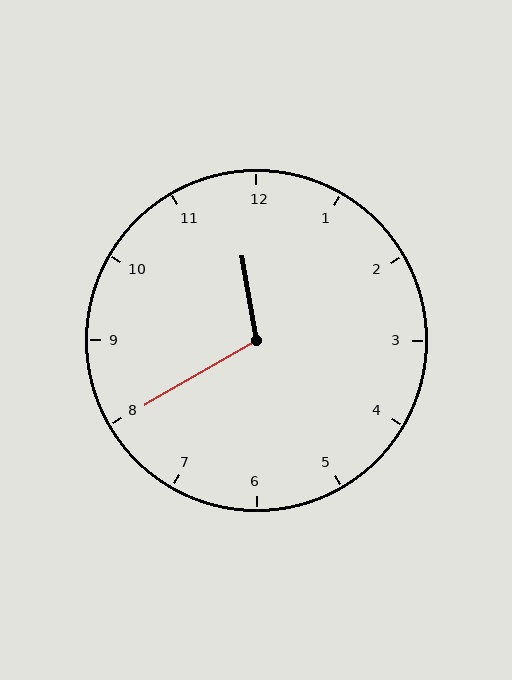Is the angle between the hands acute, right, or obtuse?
It is obtuse.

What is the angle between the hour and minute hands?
Approximately 110 degrees.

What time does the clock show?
11:40.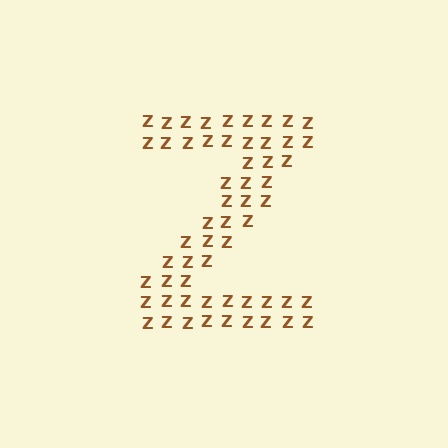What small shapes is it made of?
It is made of small letter Z's.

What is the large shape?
The large shape is the letter Z.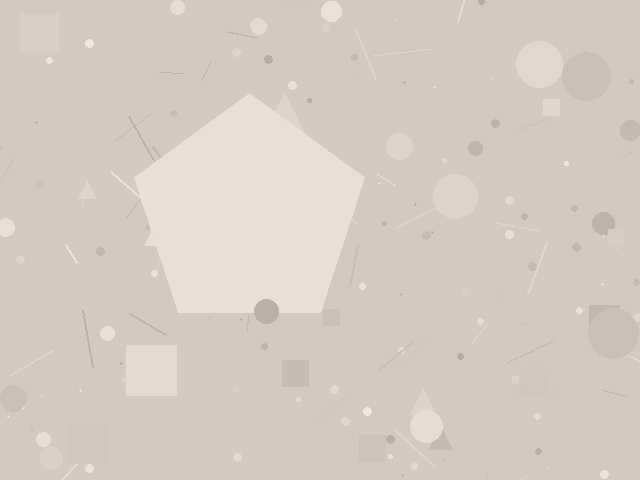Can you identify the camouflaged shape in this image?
The camouflaged shape is a pentagon.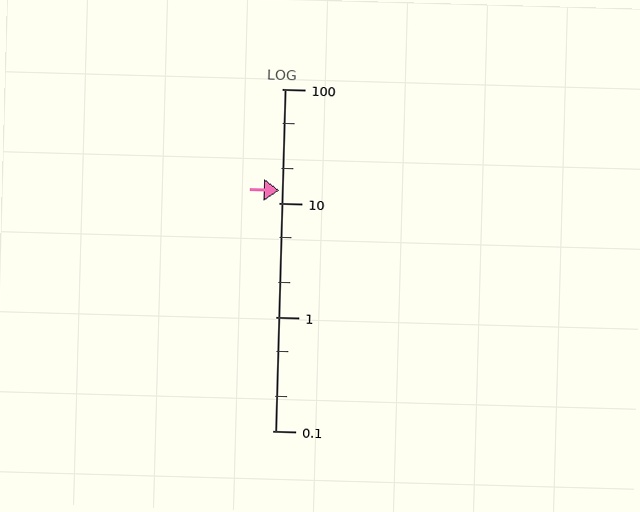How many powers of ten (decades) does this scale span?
The scale spans 3 decades, from 0.1 to 100.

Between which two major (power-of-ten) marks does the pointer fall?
The pointer is between 10 and 100.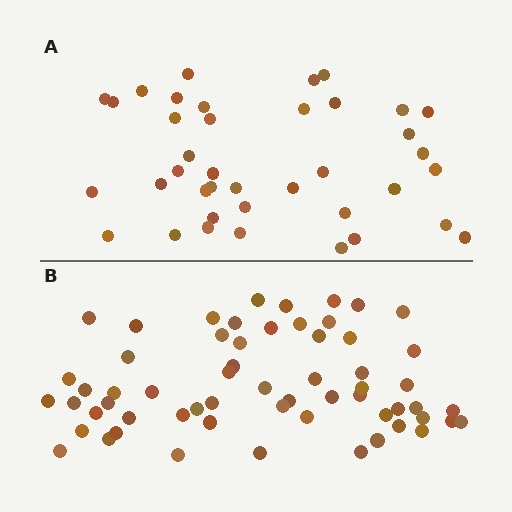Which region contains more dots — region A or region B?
Region B (the bottom region) has more dots.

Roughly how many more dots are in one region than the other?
Region B has approximately 20 more dots than region A.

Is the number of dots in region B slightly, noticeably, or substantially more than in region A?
Region B has substantially more. The ratio is roughly 1.5 to 1.